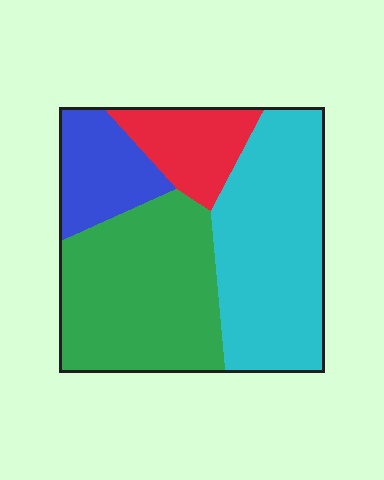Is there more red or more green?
Green.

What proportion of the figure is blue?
Blue covers around 15% of the figure.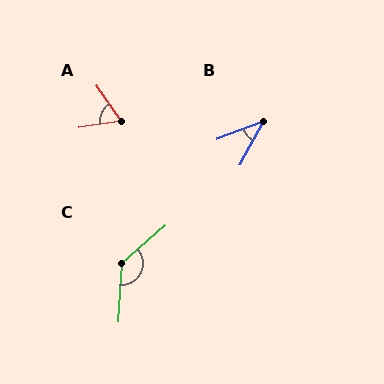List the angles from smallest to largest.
B (41°), A (65°), C (135°).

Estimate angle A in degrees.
Approximately 65 degrees.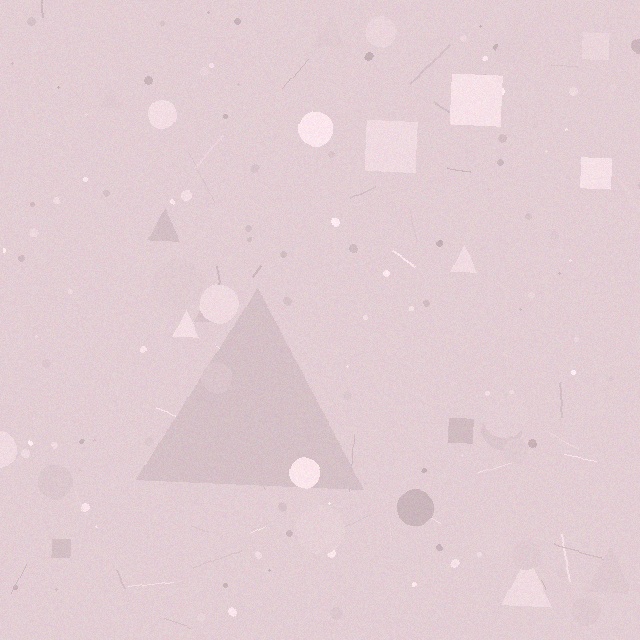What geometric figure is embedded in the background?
A triangle is embedded in the background.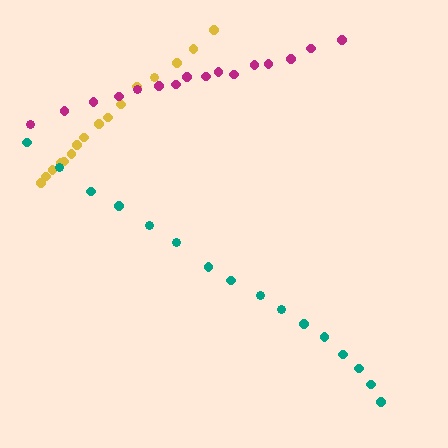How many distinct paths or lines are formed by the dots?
There are 3 distinct paths.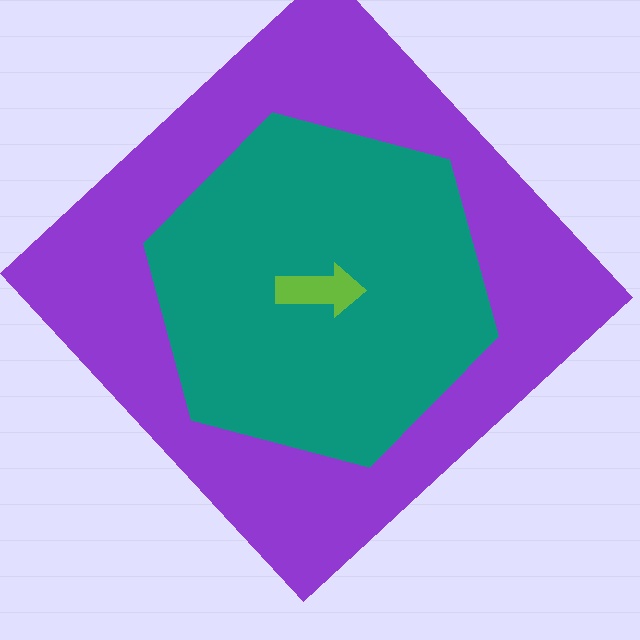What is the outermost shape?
The purple diamond.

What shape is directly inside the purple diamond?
The teal hexagon.